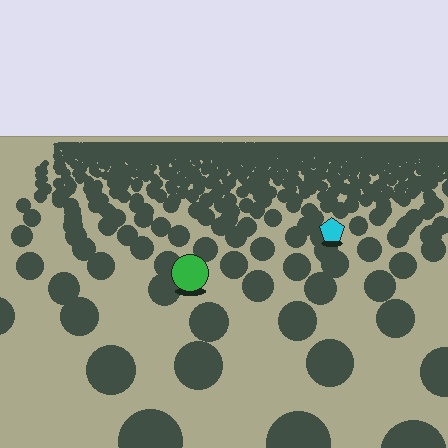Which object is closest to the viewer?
The green circle is closest. The texture marks near it are larger and more spread out.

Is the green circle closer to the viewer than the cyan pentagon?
Yes. The green circle is closer — you can tell from the texture gradient: the ground texture is coarser near it.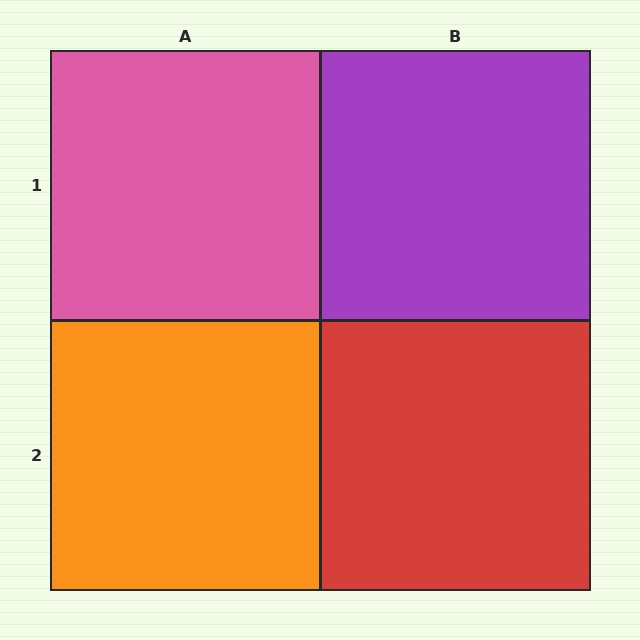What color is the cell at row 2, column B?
Red.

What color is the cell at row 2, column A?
Orange.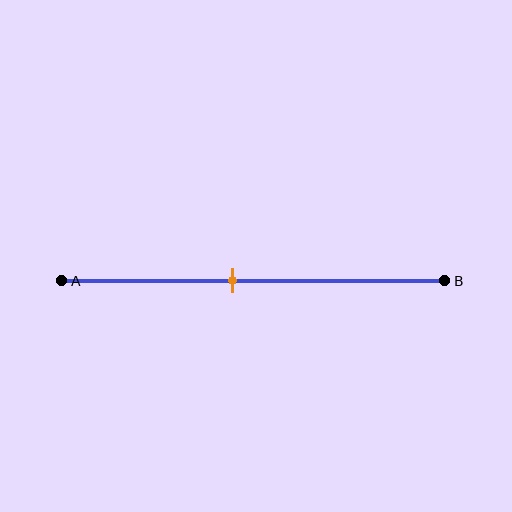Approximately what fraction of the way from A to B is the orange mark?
The orange mark is approximately 45% of the way from A to B.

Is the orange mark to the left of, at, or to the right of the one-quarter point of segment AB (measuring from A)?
The orange mark is to the right of the one-quarter point of segment AB.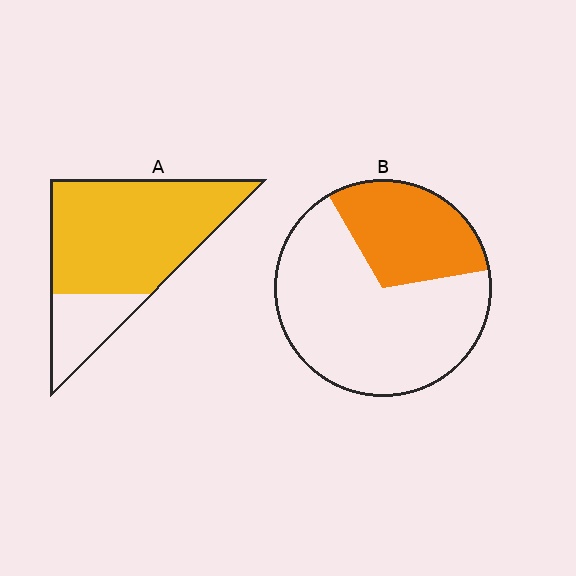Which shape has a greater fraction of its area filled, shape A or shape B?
Shape A.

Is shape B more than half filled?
No.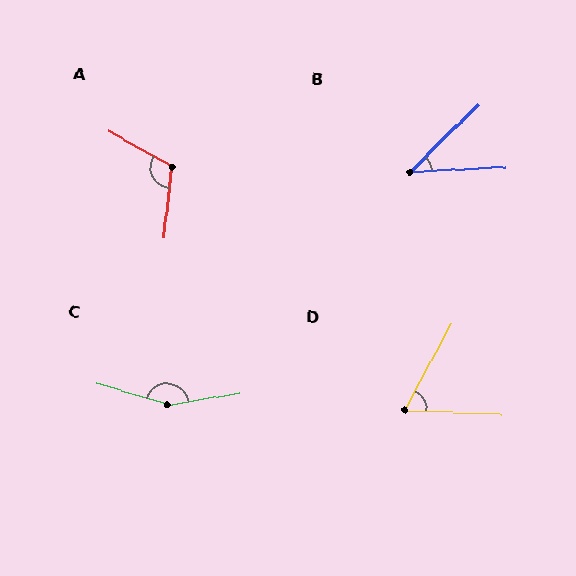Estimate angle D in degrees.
Approximately 64 degrees.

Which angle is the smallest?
B, at approximately 41 degrees.